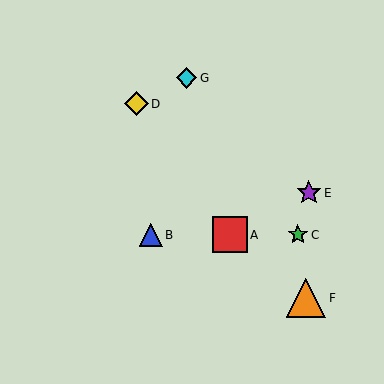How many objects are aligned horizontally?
3 objects (A, B, C) are aligned horizontally.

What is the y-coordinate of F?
Object F is at y≈298.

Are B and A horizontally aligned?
Yes, both are at y≈235.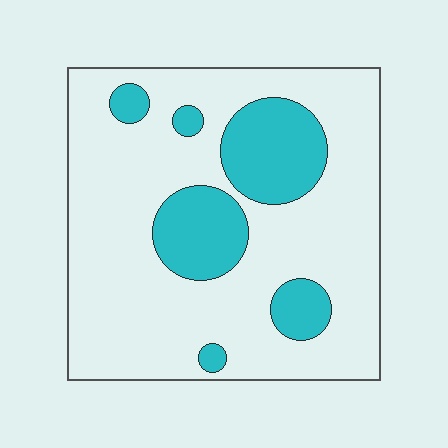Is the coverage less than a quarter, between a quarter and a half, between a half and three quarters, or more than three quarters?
Less than a quarter.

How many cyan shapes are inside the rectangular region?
6.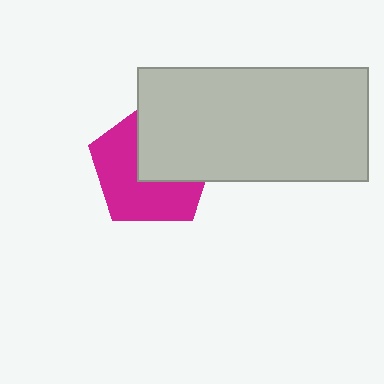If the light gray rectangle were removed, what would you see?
You would see the complete magenta pentagon.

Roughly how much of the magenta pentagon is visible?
About half of it is visible (roughly 56%).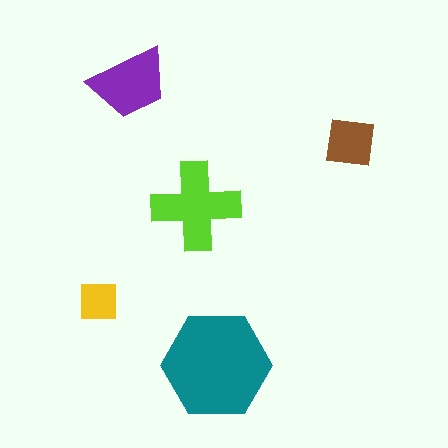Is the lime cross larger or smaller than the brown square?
Larger.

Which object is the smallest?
The yellow square.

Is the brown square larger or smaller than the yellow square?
Larger.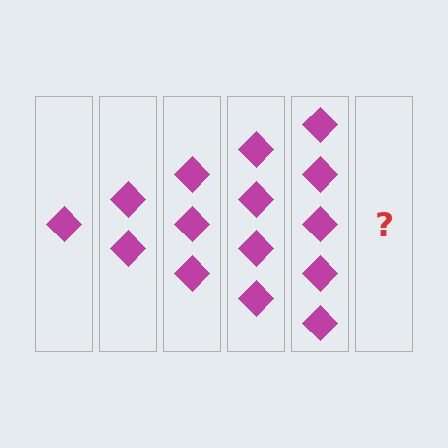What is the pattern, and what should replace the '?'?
The pattern is that each step adds one more diamond. The '?' should be 6 diamonds.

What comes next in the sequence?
The next element should be 6 diamonds.